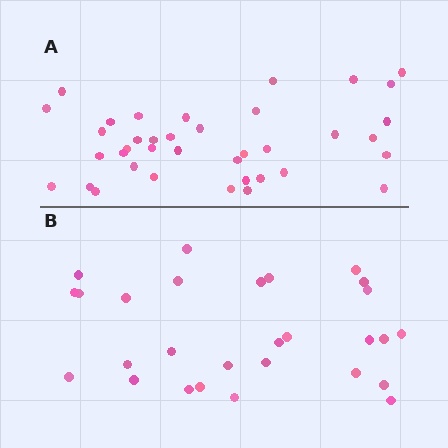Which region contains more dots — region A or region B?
Region A (the top region) has more dots.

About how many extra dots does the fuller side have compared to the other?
Region A has roughly 10 or so more dots than region B.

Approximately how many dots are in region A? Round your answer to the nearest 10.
About 40 dots. (The exact count is 38, which rounds to 40.)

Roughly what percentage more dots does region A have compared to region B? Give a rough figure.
About 35% more.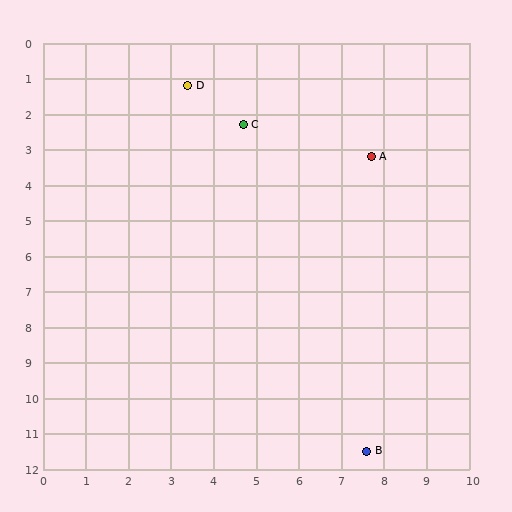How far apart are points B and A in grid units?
Points B and A are about 8.3 grid units apart.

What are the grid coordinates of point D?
Point D is at approximately (3.4, 1.2).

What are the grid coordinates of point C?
Point C is at approximately (4.7, 2.3).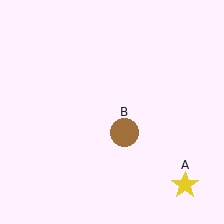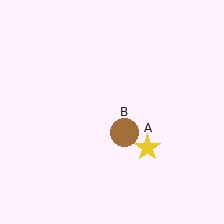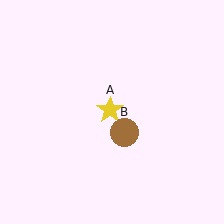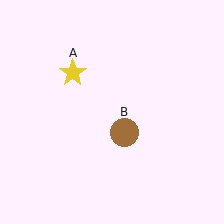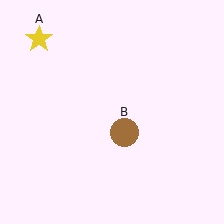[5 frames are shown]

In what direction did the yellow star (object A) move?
The yellow star (object A) moved up and to the left.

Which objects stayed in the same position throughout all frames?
Brown circle (object B) remained stationary.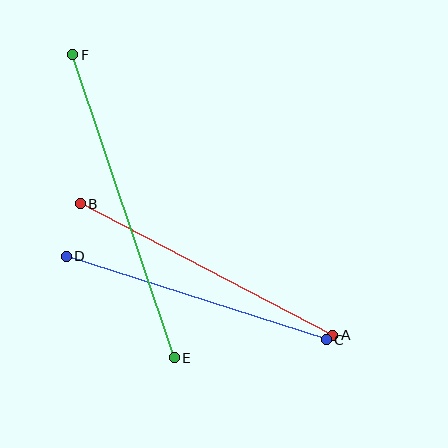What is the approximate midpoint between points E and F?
The midpoint is at approximately (123, 206) pixels.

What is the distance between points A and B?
The distance is approximately 285 pixels.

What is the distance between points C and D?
The distance is approximately 273 pixels.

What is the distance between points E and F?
The distance is approximately 319 pixels.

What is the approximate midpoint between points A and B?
The midpoint is at approximately (206, 270) pixels.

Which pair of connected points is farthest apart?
Points E and F are farthest apart.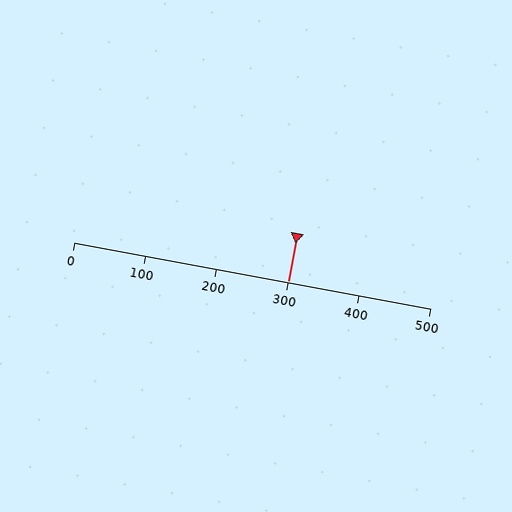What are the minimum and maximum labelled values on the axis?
The axis runs from 0 to 500.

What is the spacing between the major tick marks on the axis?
The major ticks are spaced 100 apart.